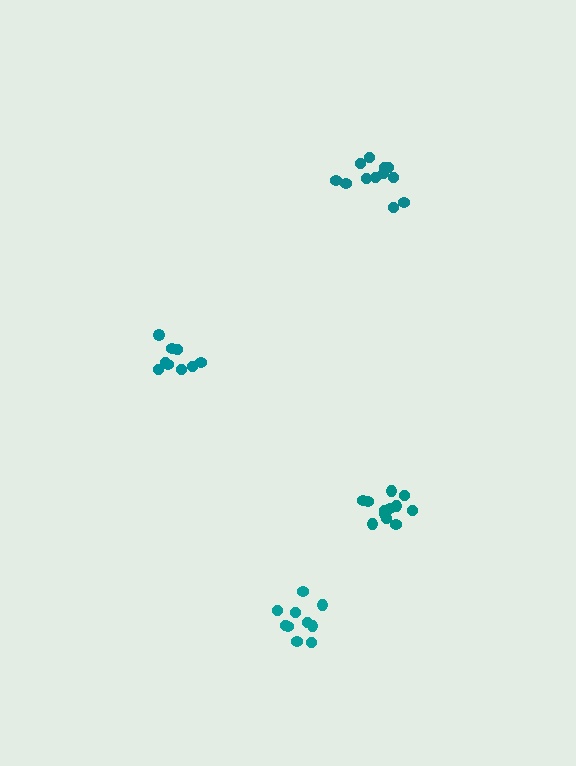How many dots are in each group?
Group 1: 10 dots, Group 2: 9 dots, Group 3: 12 dots, Group 4: 12 dots (43 total).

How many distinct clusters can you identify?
There are 4 distinct clusters.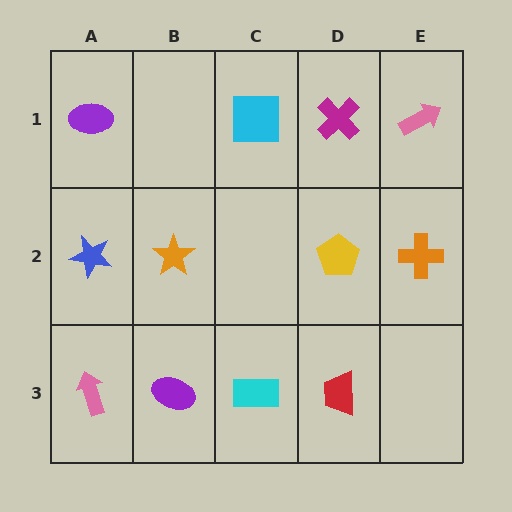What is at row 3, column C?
A cyan rectangle.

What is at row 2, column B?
An orange star.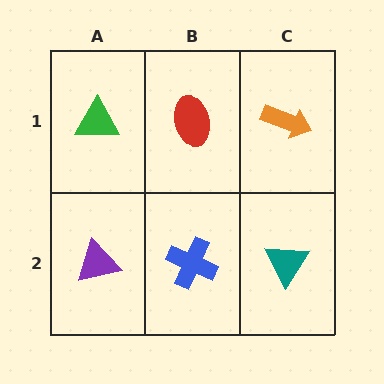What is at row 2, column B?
A blue cross.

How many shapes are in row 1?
3 shapes.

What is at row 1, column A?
A green triangle.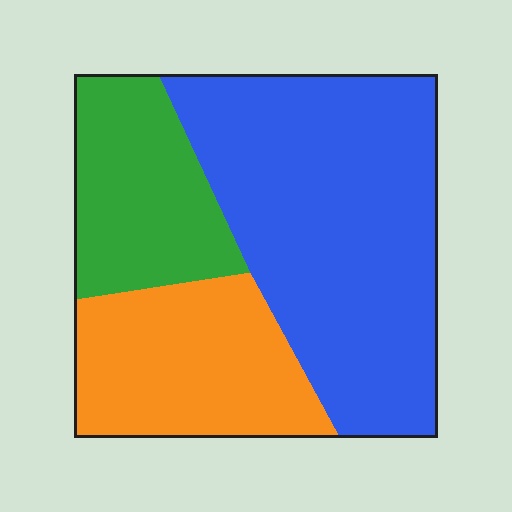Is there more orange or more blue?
Blue.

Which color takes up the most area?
Blue, at roughly 55%.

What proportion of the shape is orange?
Orange takes up between a quarter and a half of the shape.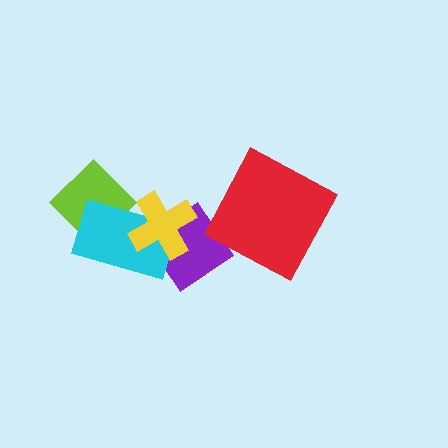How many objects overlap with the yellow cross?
2 objects overlap with the yellow cross.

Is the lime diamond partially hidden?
Yes, it is partially covered by another shape.